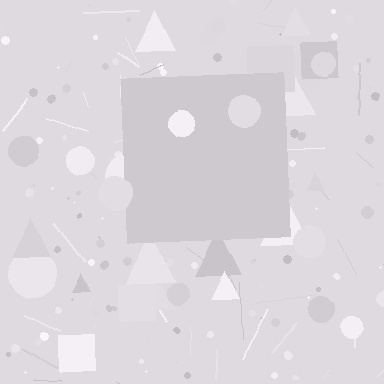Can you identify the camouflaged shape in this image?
The camouflaged shape is a square.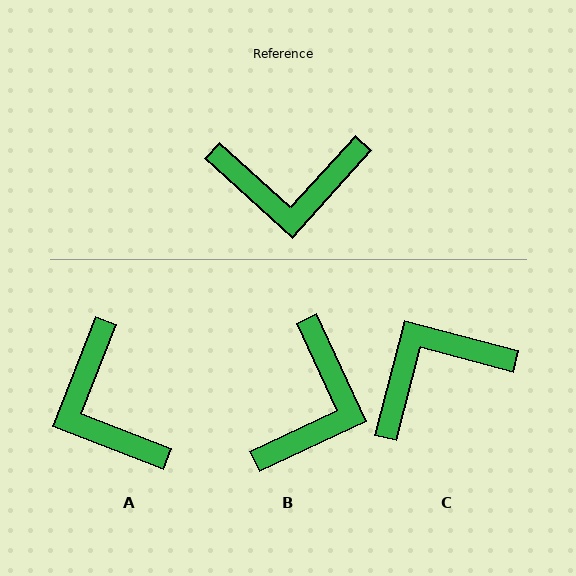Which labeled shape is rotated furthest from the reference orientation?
C, about 152 degrees away.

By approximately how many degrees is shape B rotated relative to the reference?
Approximately 67 degrees counter-clockwise.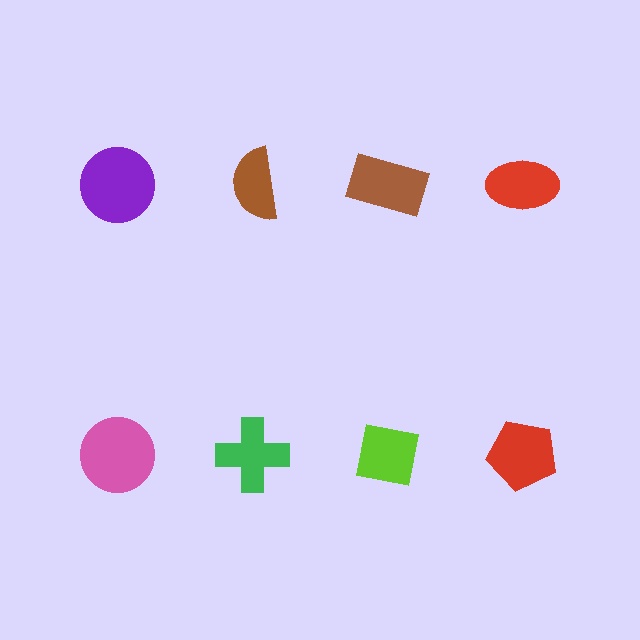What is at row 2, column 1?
A pink circle.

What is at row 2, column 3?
A lime square.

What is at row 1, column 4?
A red ellipse.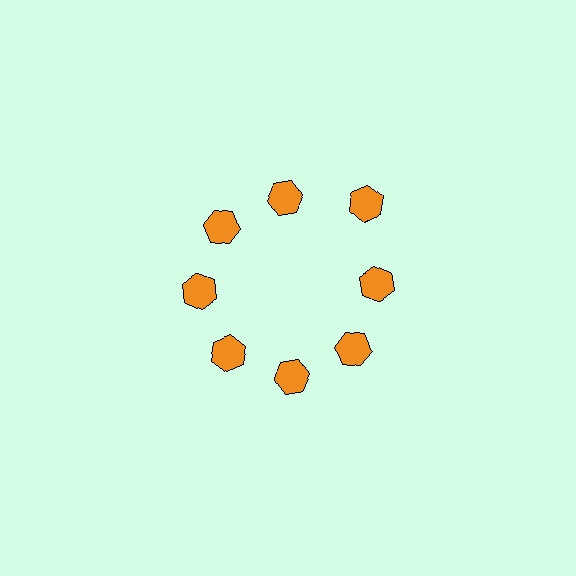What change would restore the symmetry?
The symmetry would be restored by moving it inward, back onto the ring so that all 8 hexagons sit at equal angles and equal distance from the center.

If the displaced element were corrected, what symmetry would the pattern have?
It would have 8-fold rotational symmetry — the pattern would map onto itself every 45 degrees.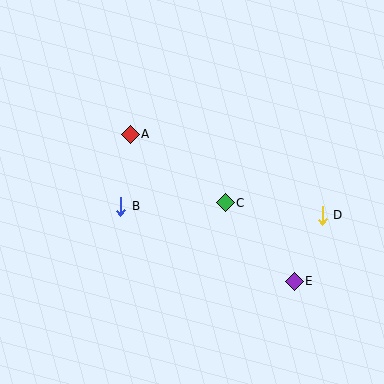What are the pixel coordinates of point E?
Point E is at (294, 281).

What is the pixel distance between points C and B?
The distance between C and B is 105 pixels.